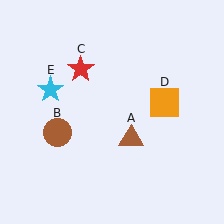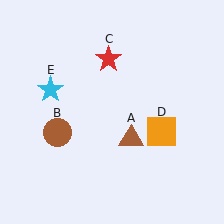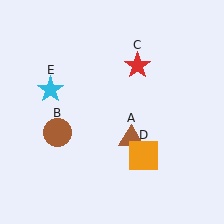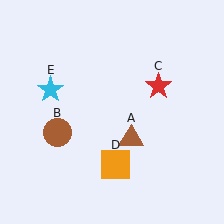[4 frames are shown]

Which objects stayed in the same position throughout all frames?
Brown triangle (object A) and brown circle (object B) and cyan star (object E) remained stationary.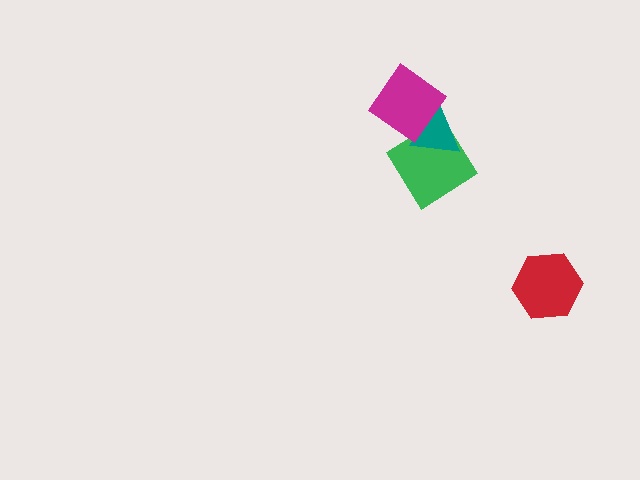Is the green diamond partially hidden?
Yes, it is partially covered by another shape.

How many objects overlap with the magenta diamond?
2 objects overlap with the magenta diamond.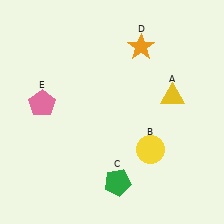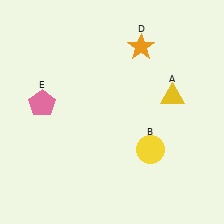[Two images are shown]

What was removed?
The green pentagon (C) was removed in Image 2.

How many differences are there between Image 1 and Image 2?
There is 1 difference between the two images.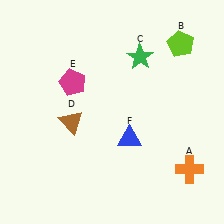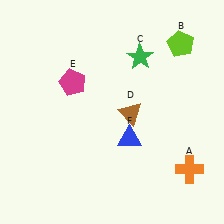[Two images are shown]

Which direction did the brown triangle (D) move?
The brown triangle (D) moved right.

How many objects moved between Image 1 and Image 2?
1 object moved between the two images.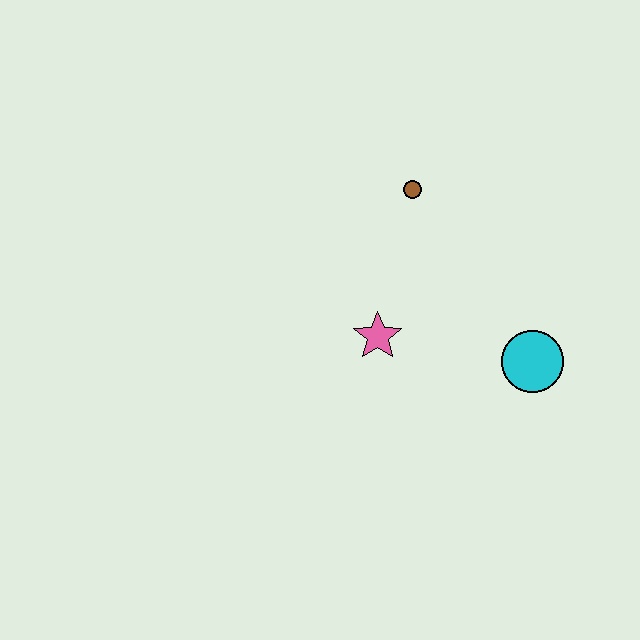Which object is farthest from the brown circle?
The cyan circle is farthest from the brown circle.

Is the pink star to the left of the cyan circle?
Yes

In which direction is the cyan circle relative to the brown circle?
The cyan circle is below the brown circle.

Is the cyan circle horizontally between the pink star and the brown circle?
No